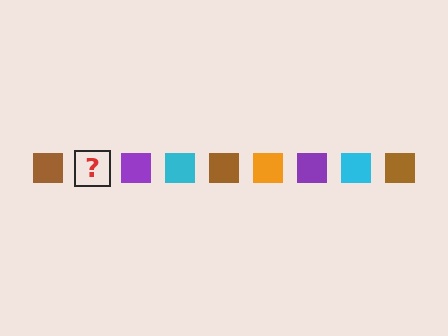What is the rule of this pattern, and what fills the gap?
The rule is that the pattern cycles through brown, orange, purple, cyan squares. The gap should be filled with an orange square.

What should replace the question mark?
The question mark should be replaced with an orange square.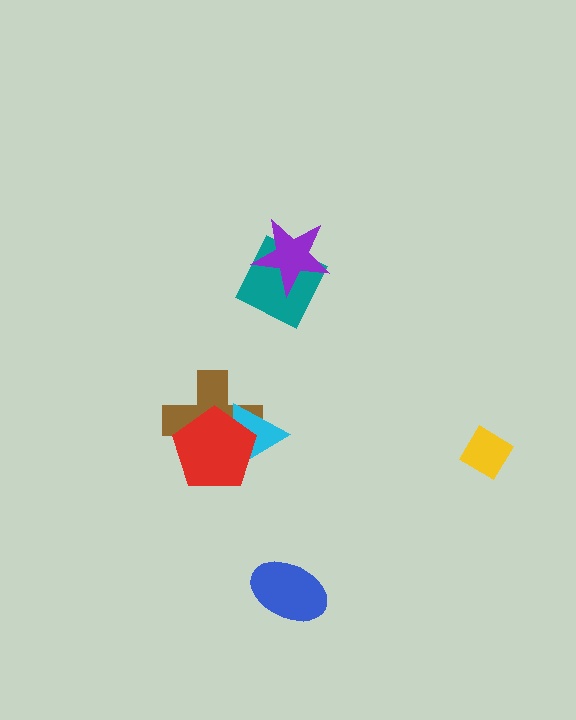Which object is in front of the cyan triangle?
The red pentagon is in front of the cyan triangle.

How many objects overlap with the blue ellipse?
0 objects overlap with the blue ellipse.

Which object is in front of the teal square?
The purple star is in front of the teal square.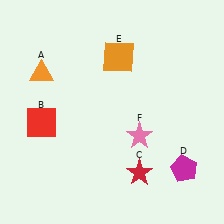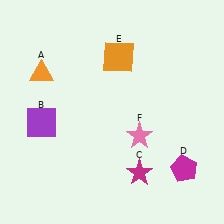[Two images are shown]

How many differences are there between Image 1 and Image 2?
There are 2 differences between the two images.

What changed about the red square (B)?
In Image 1, B is red. In Image 2, it changed to purple.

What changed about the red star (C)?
In Image 1, C is red. In Image 2, it changed to magenta.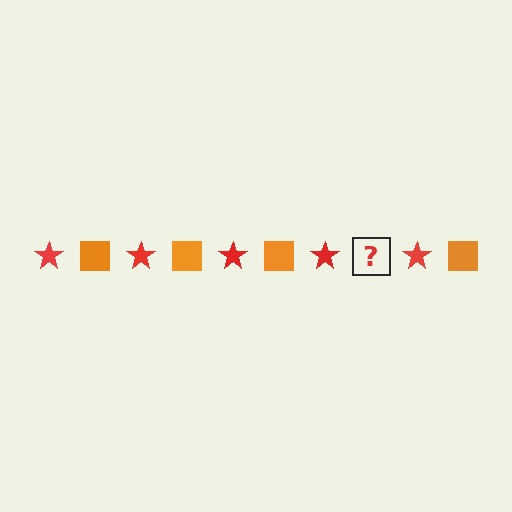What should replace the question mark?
The question mark should be replaced with an orange square.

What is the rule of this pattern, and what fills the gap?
The rule is that the pattern alternates between red star and orange square. The gap should be filled with an orange square.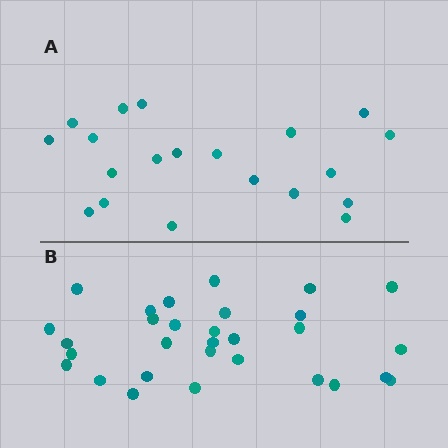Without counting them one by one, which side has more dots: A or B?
Region B (the bottom region) has more dots.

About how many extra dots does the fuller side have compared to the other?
Region B has roughly 10 or so more dots than region A.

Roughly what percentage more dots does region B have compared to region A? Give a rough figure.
About 50% more.